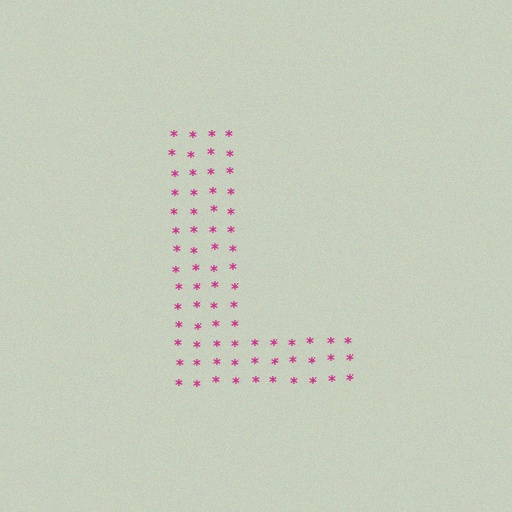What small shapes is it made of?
It is made of small asterisks.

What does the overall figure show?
The overall figure shows the letter L.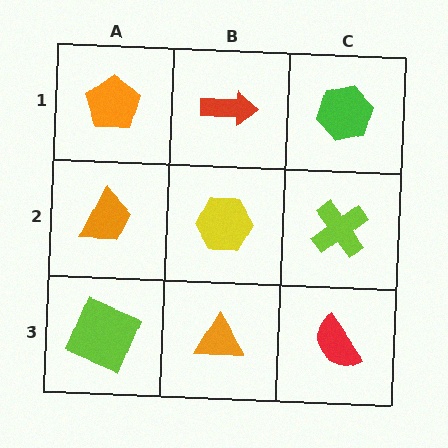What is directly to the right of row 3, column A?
An orange triangle.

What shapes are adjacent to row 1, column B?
A yellow hexagon (row 2, column B), an orange pentagon (row 1, column A), a green hexagon (row 1, column C).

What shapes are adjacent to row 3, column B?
A yellow hexagon (row 2, column B), a lime square (row 3, column A), a red semicircle (row 3, column C).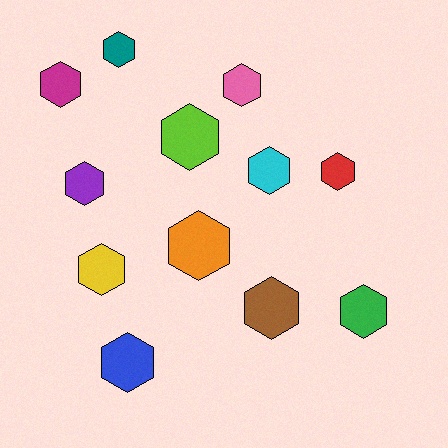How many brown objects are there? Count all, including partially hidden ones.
There is 1 brown object.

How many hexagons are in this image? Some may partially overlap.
There are 12 hexagons.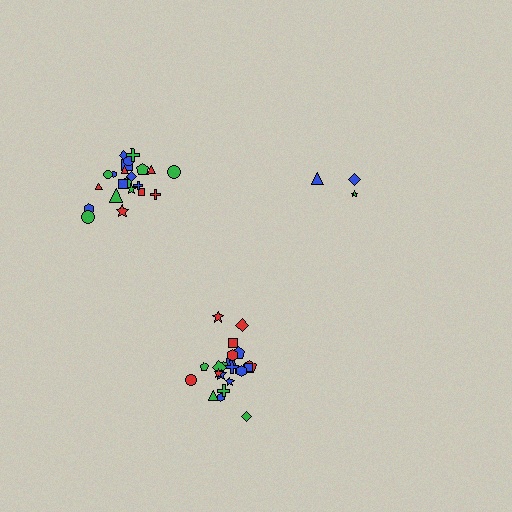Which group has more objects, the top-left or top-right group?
The top-left group.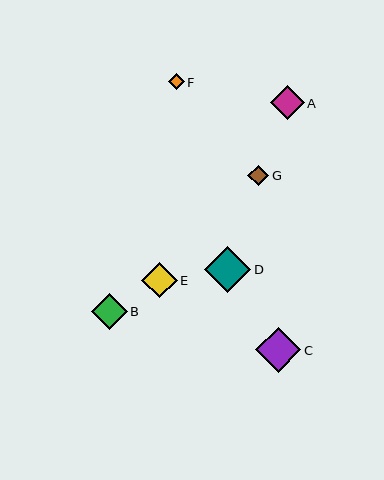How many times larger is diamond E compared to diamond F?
Diamond E is approximately 2.1 times the size of diamond F.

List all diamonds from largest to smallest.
From largest to smallest: D, C, B, E, A, G, F.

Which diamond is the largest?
Diamond D is the largest with a size of approximately 46 pixels.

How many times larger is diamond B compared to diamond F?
Diamond B is approximately 2.2 times the size of diamond F.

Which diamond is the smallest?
Diamond F is the smallest with a size of approximately 16 pixels.